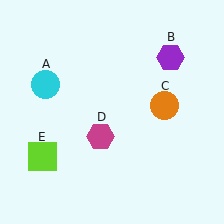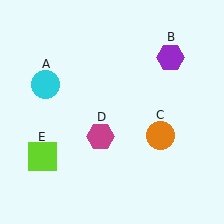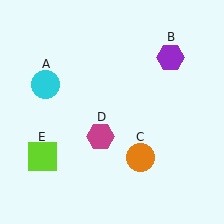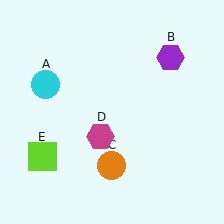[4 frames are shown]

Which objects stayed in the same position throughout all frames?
Cyan circle (object A) and purple hexagon (object B) and magenta hexagon (object D) and lime square (object E) remained stationary.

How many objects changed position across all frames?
1 object changed position: orange circle (object C).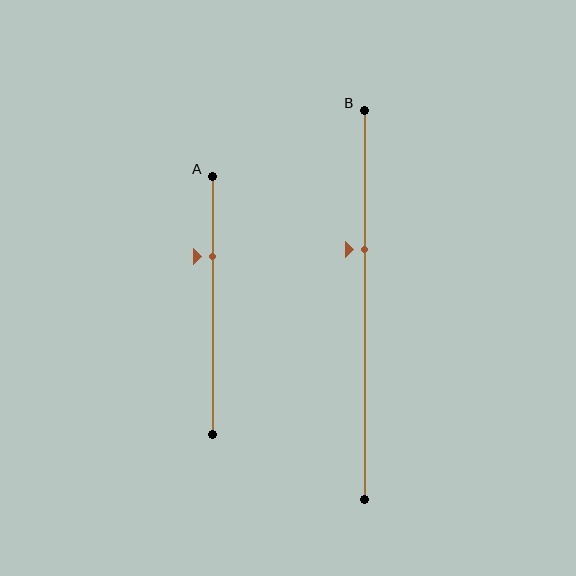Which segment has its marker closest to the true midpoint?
Segment B has its marker closest to the true midpoint.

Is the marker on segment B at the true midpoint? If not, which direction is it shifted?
No, the marker on segment B is shifted upward by about 14% of the segment length.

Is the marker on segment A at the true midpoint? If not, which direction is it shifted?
No, the marker on segment A is shifted upward by about 19% of the segment length.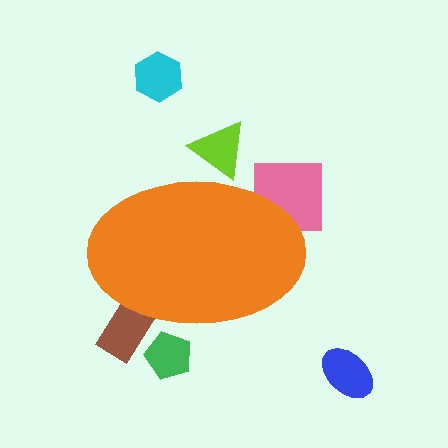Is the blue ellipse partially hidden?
No, the blue ellipse is fully visible.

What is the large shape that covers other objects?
An orange ellipse.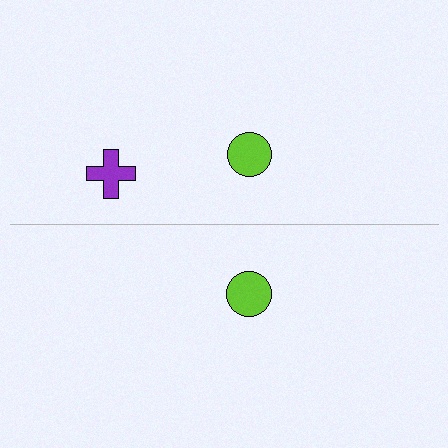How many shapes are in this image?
There are 3 shapes in this image.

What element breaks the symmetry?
A purple cross is missing from the bottom side.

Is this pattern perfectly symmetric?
No, the pattern is not perfectly symmetric. A purple cross is missing from the bottom side.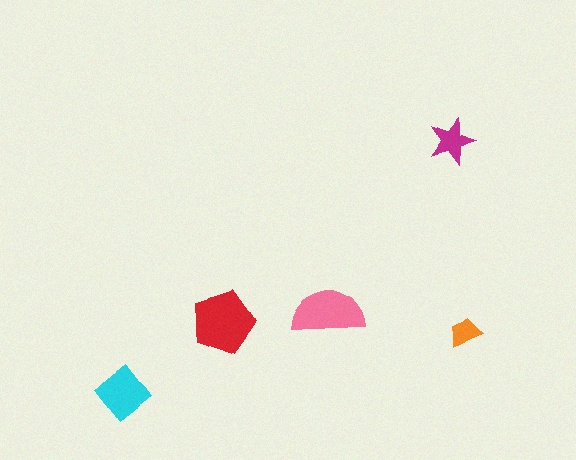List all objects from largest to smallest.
The red pentagon, the pink semicircle, the cyan diamond, the magenta star, the orange trapezoid.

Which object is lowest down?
The cyan diamond is bottommost.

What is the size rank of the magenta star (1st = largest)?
4th.